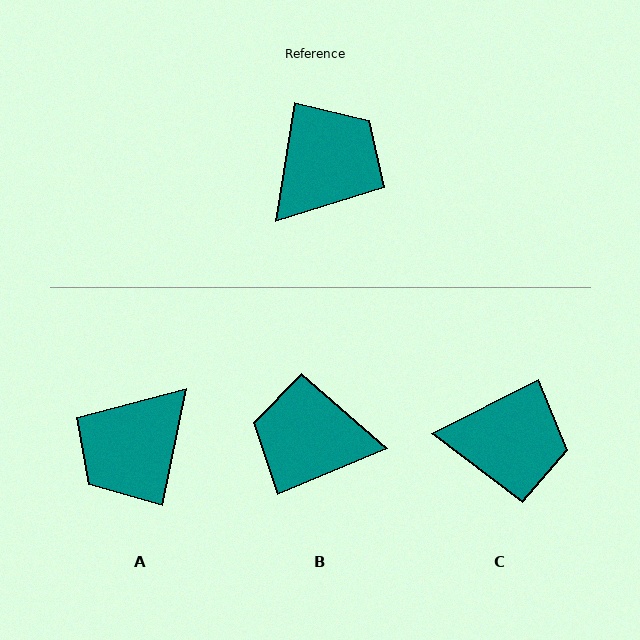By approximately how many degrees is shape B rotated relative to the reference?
Approximately 122 degrees counter-clockwise.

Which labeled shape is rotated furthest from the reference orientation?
A, about 178 degrees away.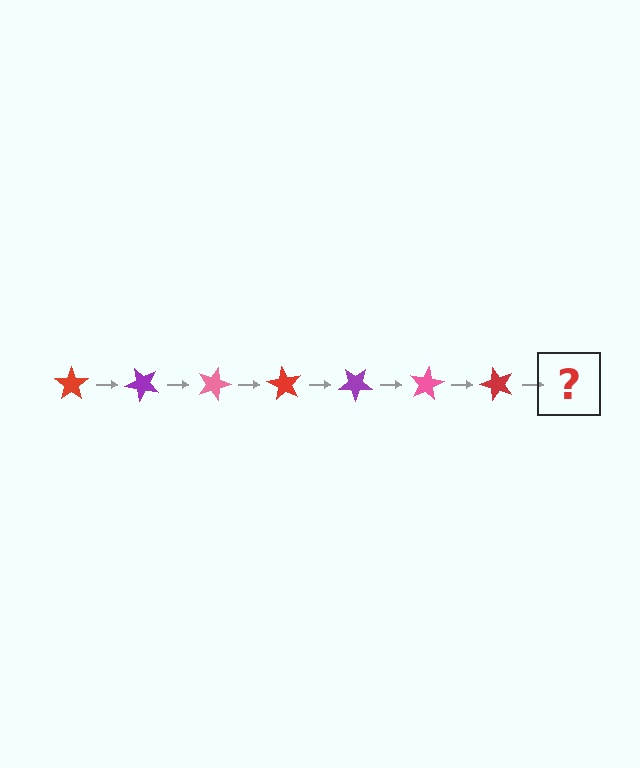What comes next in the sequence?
The next element should be a purple star, rotated 315 degrees from the start.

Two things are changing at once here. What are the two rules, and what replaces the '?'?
The two rules are that it rotates 45 degrees each step and the color cycles through red, purple, and pink. The '?' should be a purple star, rotated 315 degrees from the start.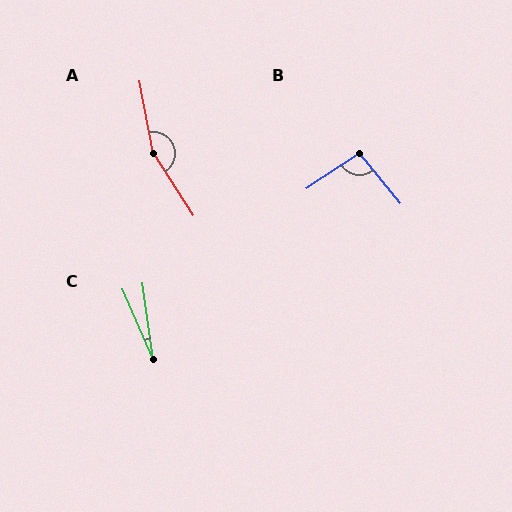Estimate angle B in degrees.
Approximately 95 degrees.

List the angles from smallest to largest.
C (15°), B (95°), A (157°).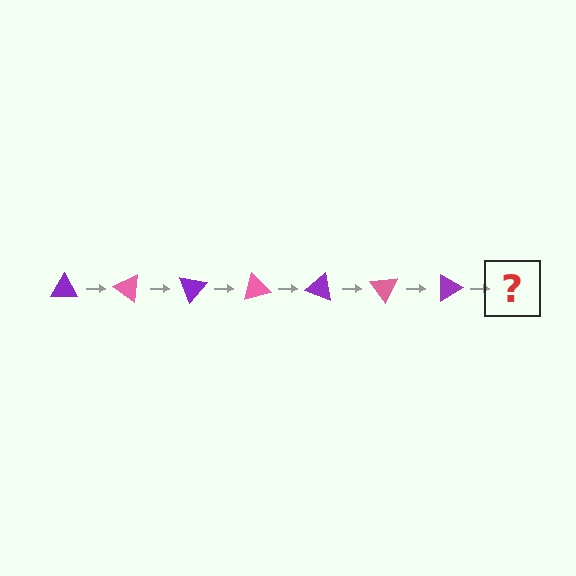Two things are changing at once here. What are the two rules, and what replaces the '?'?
The two rules are that it rotates 35 degrees each step and the color cycles through purple and pink. The '?' should be a pink triangle, rotated 245 degrees from the start.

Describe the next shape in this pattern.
It should be a pink triangle, rotated 245 degrees from the start.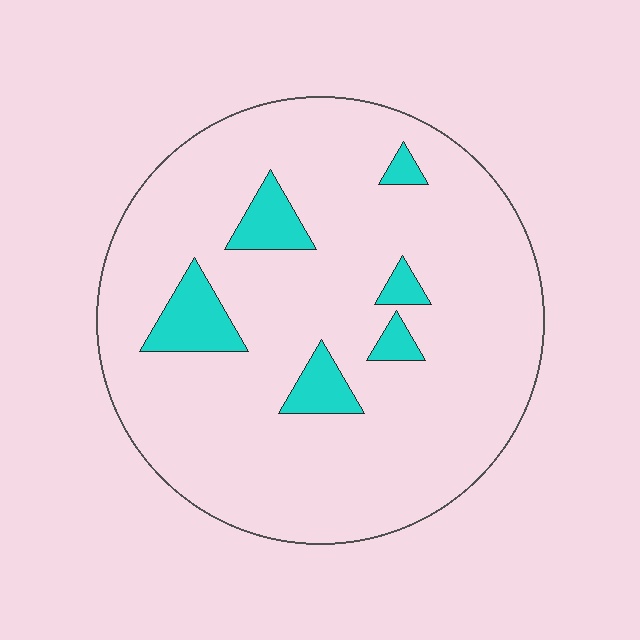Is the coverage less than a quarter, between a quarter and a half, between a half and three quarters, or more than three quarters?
Less than a quarter.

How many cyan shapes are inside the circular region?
6.